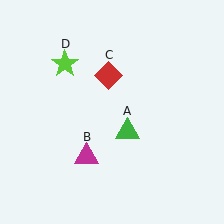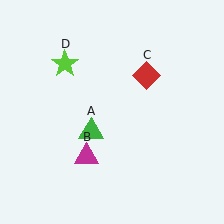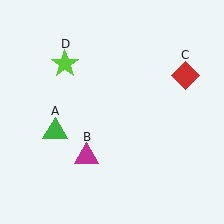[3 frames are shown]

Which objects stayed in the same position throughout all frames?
Magenta triangle (object B) and lime star (object D) remained stationary.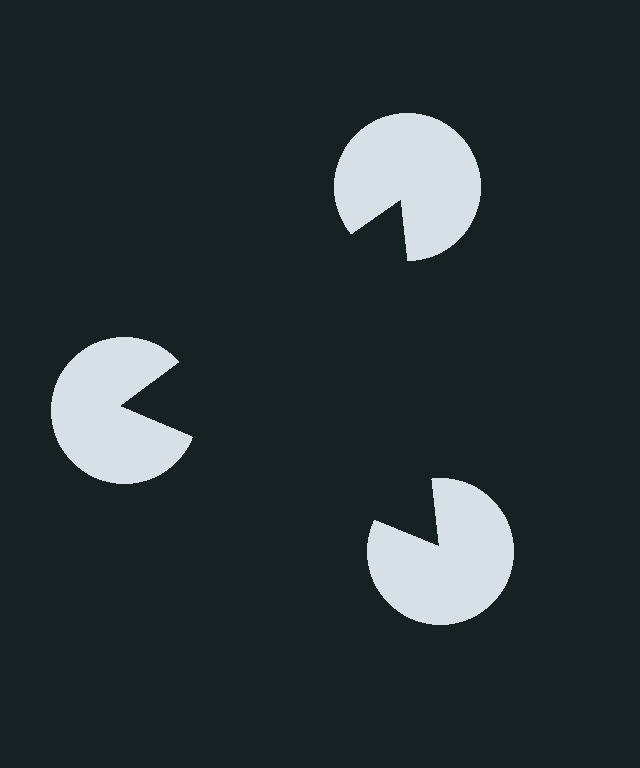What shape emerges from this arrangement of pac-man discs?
An illusory triangle — its edges are inferred from the aligned wedge cuts in the pac-man discs, not physically drawn.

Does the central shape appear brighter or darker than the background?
It typically appears slightly darker than the background, even though no actual brightness change is drawn.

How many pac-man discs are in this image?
There are 3 — one at each vertex of the illusory triangle.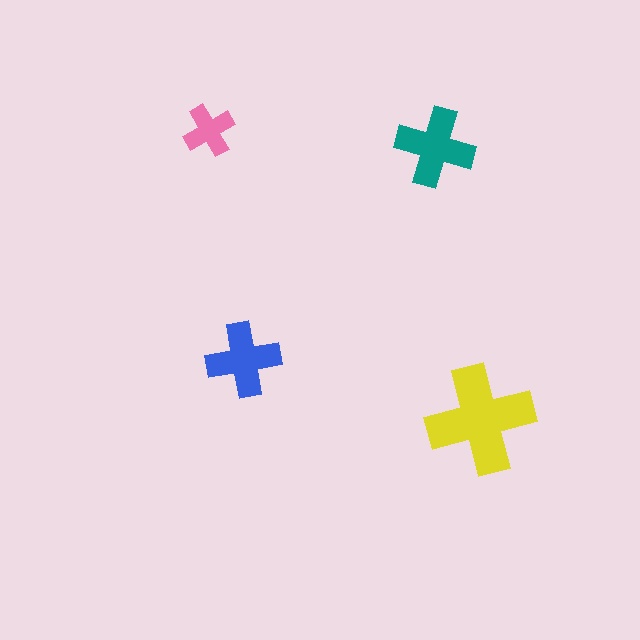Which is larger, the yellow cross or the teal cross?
The yellow one.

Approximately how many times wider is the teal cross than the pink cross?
About 1.5 times wider.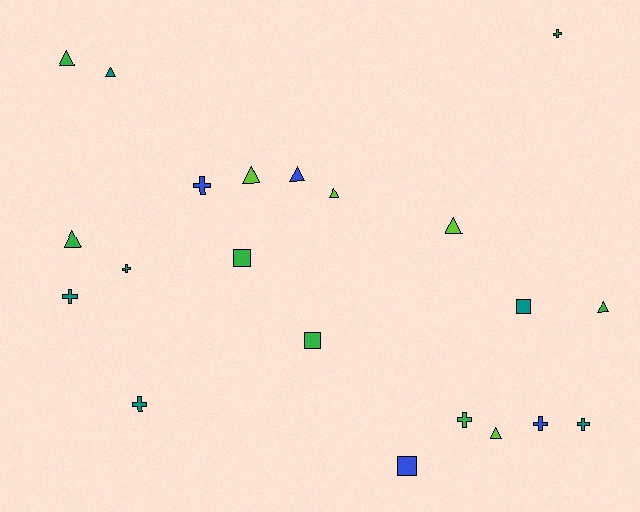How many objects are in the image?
There are 21 objects.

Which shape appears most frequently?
Triangle, with 9 objects.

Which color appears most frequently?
Green, with 7 objects.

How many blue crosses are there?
There are 2 blue crosses.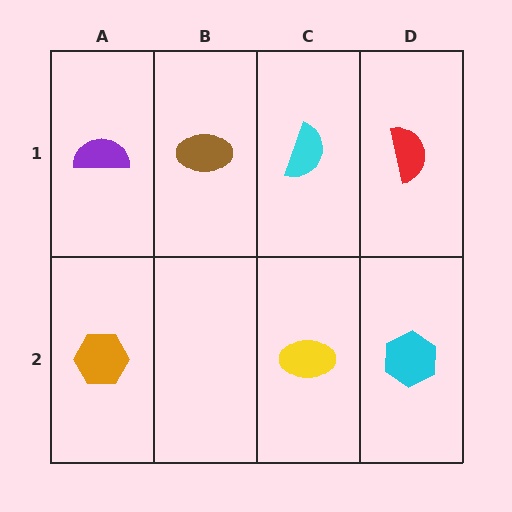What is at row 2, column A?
An orange hexagon.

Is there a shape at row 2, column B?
No, that cell is empty.